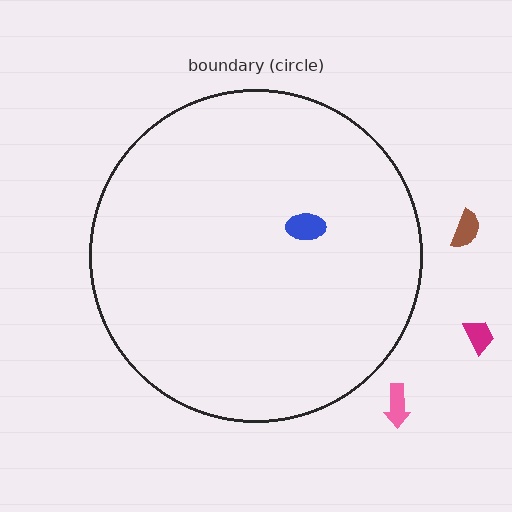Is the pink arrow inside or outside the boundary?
Outside.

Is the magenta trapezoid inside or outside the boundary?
Outside.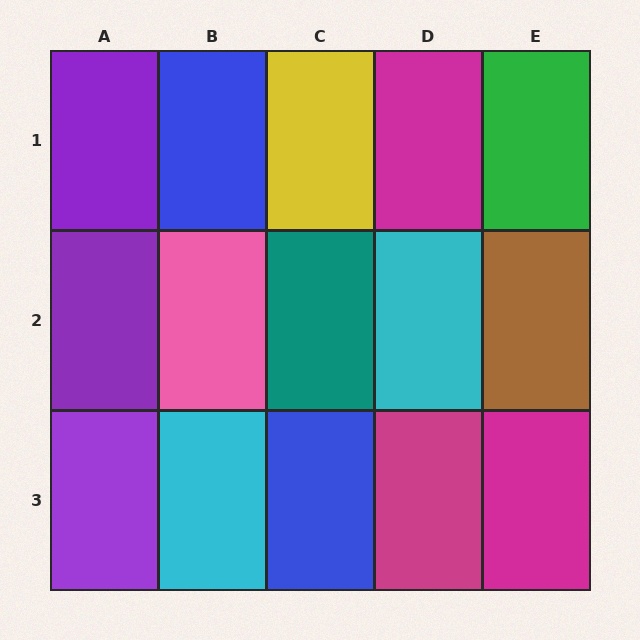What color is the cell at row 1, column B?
Blue.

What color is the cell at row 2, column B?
Pink.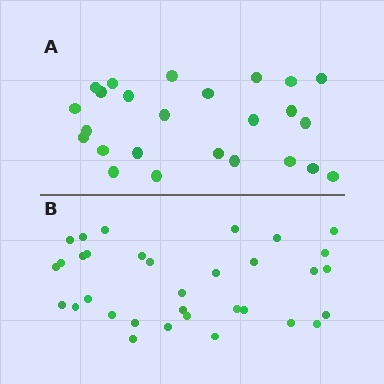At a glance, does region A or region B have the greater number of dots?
Region B (the bottom region) has more dots.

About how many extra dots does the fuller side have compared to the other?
Region B has roughly 8 or so more dots than region A.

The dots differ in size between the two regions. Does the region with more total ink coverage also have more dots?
No. Region A has more total ink coverage because its dots are larger, but region B actually contains more individual dots. Total area can be misleading — the number of items is what matters here.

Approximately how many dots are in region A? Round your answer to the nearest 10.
About 20 dots. (The exact count is 25, which rounds to 20.)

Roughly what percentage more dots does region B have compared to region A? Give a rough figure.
About 30% more.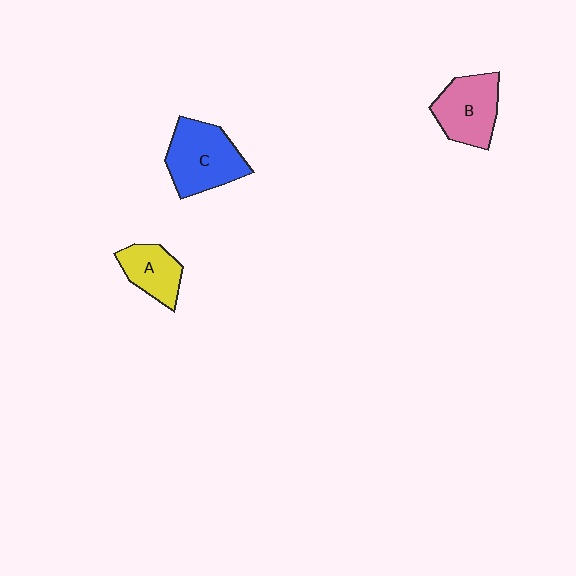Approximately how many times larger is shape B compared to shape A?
Approximately 1.4 times.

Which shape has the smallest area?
Shape A (yellow).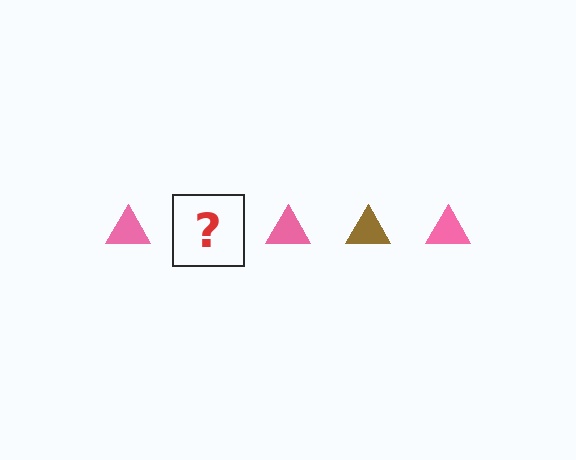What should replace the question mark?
The question mark should be replaced with a brown triangle.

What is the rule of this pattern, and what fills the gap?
The rule is that the pattern cycles through pink, brown triangles. The gap should be filled with a brown triangle.